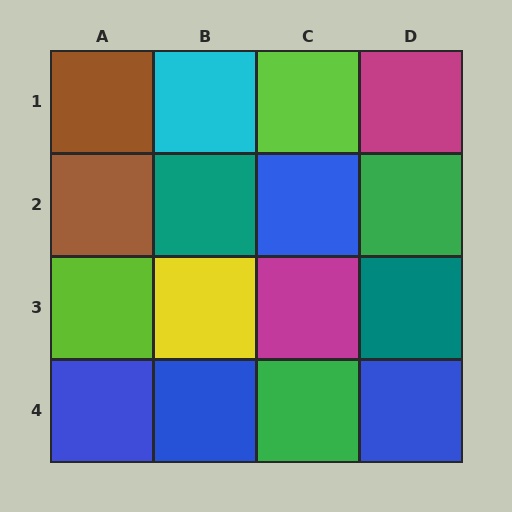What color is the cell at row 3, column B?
Yellow.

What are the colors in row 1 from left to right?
Brown, cyan, lime, magenta.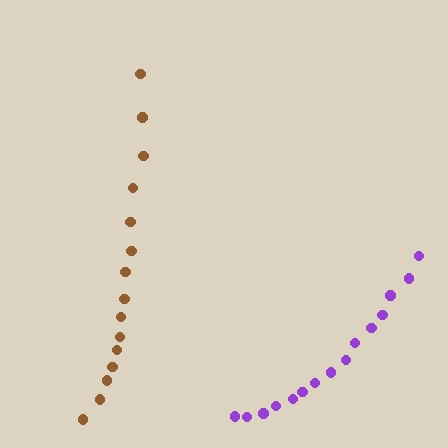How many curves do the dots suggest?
There are 2 distinct paths.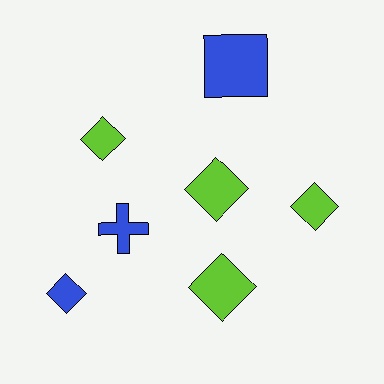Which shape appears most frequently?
Diamond, with 5 objects.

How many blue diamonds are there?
There is 1 blue diamond.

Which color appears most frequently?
Lime, with 4 objects.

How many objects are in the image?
There are 7 objects.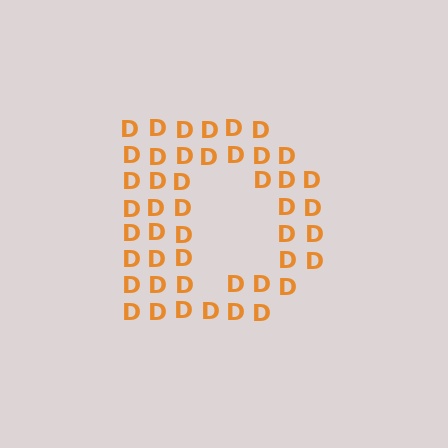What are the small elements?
The small elements are letter D's.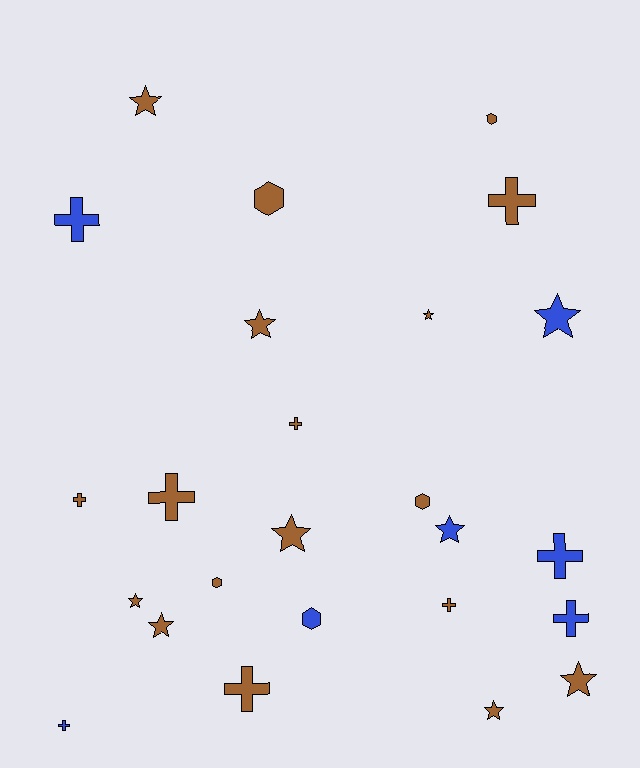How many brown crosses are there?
There are 6 brown crosses.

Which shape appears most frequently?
Cross, with 10 objects.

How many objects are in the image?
There are 25 objects.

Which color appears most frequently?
Brown, with 18 objects.